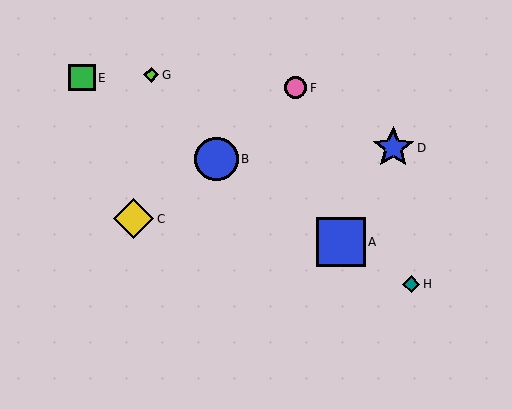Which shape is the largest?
The blue square (labeled A) is the largest.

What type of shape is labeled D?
Shape D is a blue star.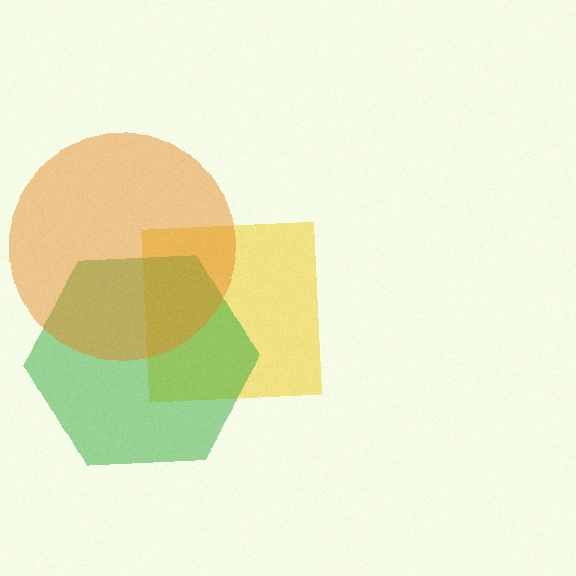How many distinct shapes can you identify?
There are 3 distinct shapes: a yellow square, a green hexagon, an orange circle.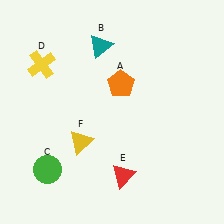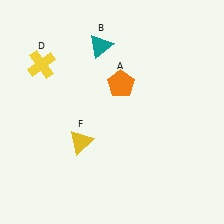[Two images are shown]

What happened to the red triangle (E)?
The red triangle (E) was removed in Image 2. It was in the bottom-right area of Image 1.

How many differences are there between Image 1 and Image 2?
There are 2 differences between the two images.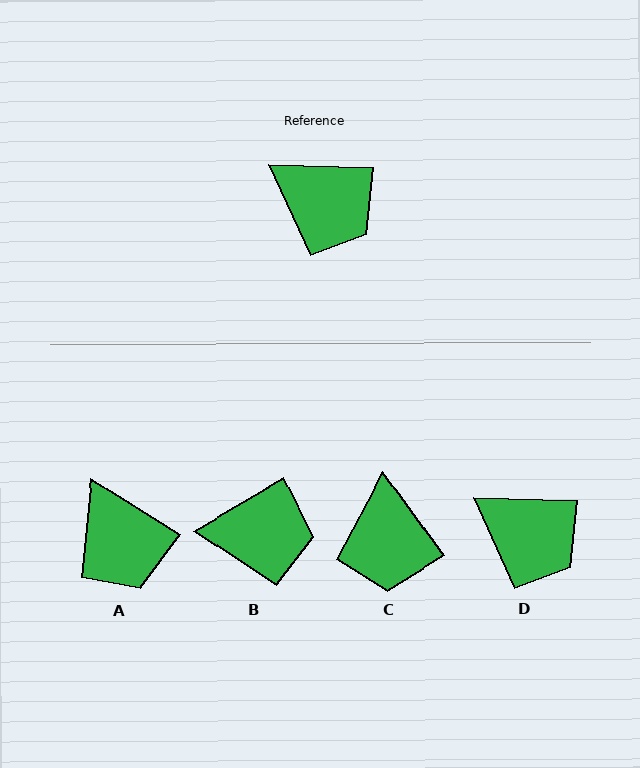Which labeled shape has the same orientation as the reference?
D.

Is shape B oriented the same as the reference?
No, it is off by about 32 degrees.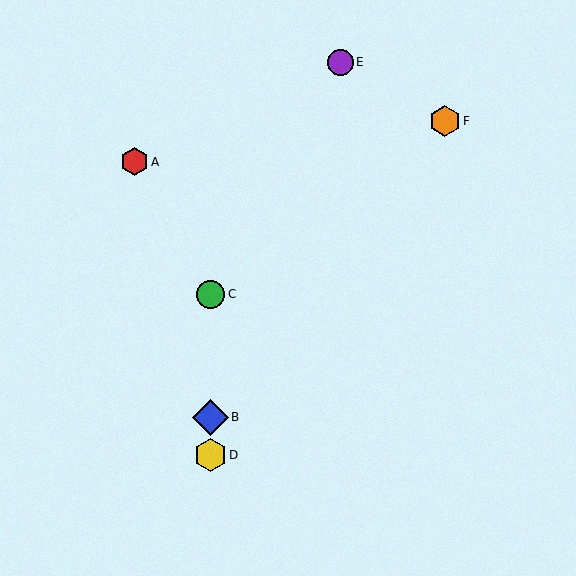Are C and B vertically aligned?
Yes, both are at x≈210.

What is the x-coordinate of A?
Object A is at x≈135.